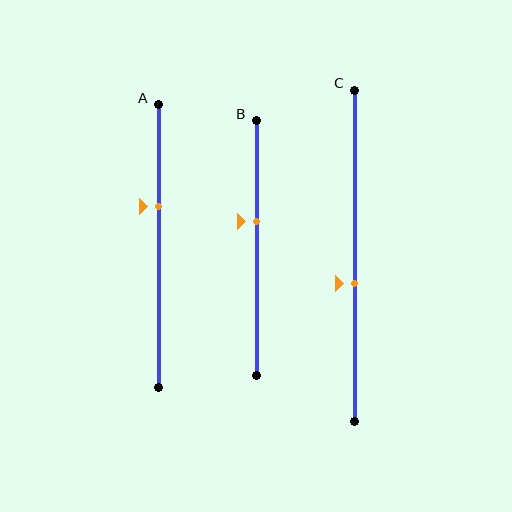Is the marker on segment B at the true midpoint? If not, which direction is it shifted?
No, the marker on segment B is shifted upward by about 10% of the segment length.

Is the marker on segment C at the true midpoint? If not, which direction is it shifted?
No, the marker on segment C is shifted downward by about 8% of the segment length.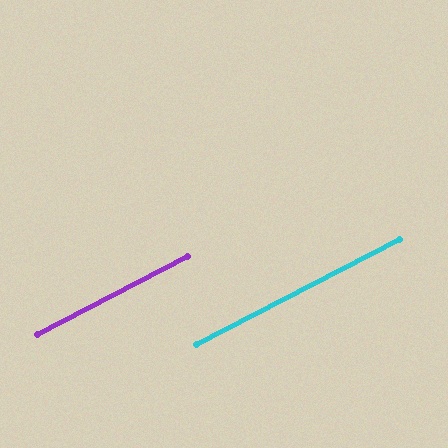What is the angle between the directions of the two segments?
Approximately 0 degrees.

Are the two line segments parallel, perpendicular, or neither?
Parallel — their directions differ by only 0.3°.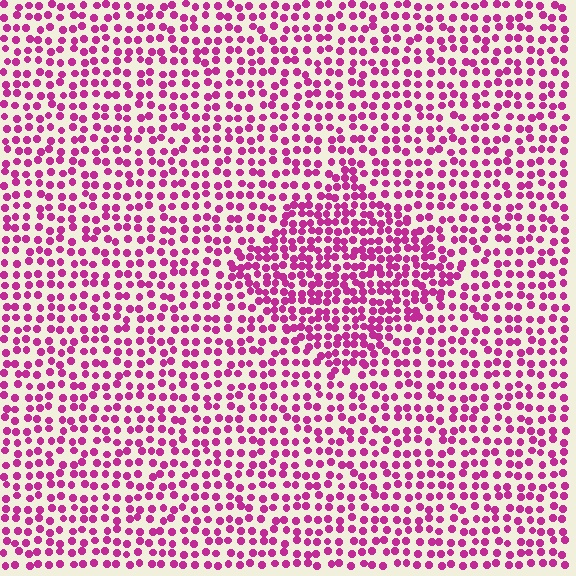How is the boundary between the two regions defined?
The boundary is defined by a change in element density (approximately 1.6x ratio). All elements are the same color, size, and shape.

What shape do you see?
I see a diamond.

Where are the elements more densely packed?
The elements are more densely packed inside the diamond boundary.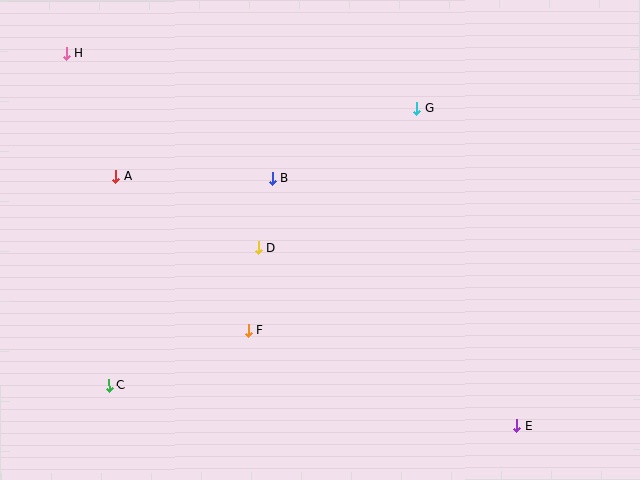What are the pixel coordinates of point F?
Point F is at (249, 331).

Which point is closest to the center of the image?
Point D at (258, 248) is closest to the center.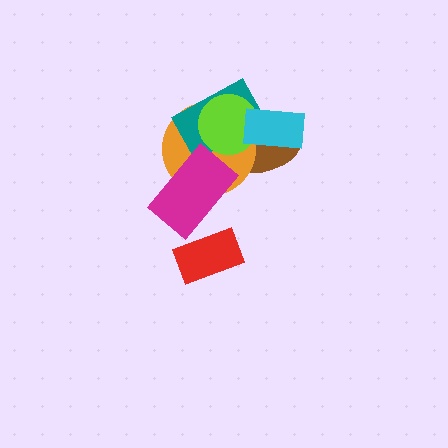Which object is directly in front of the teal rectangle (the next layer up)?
The lime circle is directly in front of the teal rectangle.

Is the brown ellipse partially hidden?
Yes, it is partially covered by another shape.